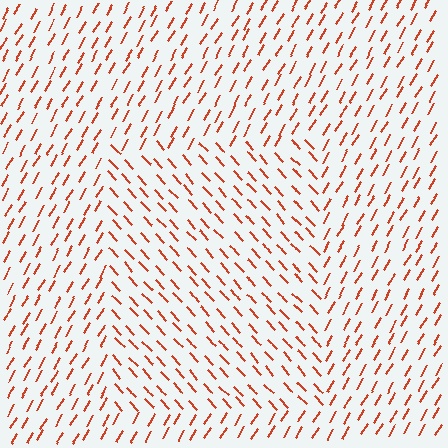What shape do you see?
I see a rectangle.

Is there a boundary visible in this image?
Yes, there is a texture boundary formed by a change in line orientation.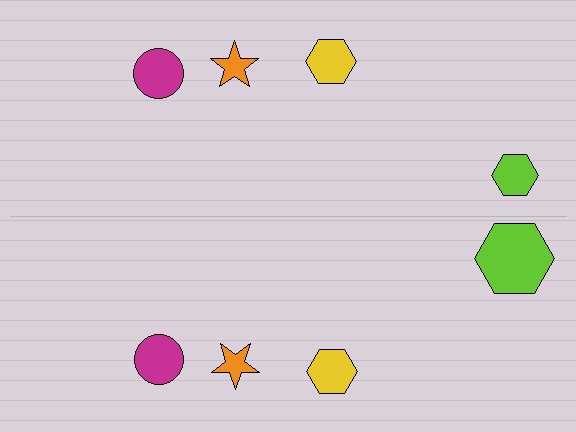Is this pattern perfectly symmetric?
No, the pattern is not perfectly symmetric. The lime hexagon on the bottom side has a different size than its mirror counterpart.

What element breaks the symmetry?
The lime hexagon on the bottom side has a different size than its mirror counterpart.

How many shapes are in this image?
There are 8 shapes in this image.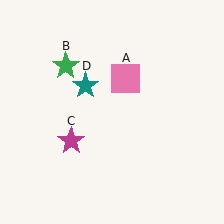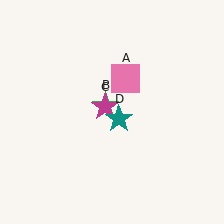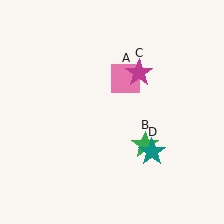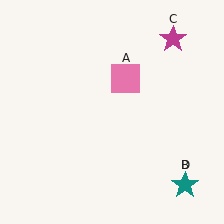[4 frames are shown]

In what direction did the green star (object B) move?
The green star (object B) moved down and to the right.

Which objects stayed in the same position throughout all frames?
Pink square (object A) remained stationary.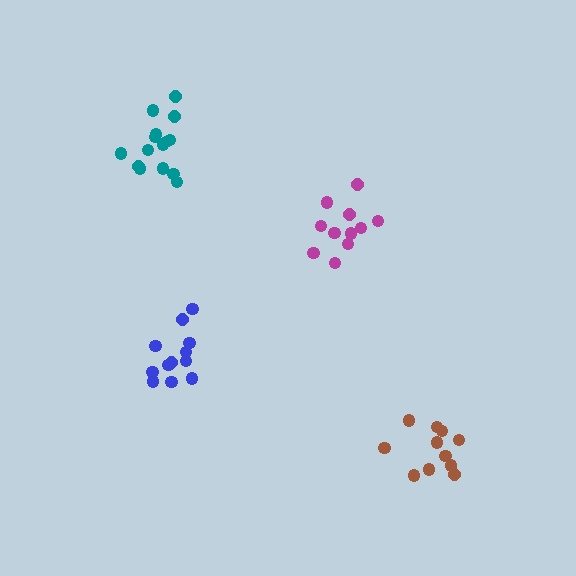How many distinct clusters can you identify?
There are 4 distinct clusters.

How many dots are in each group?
Group 1: 15 dots, Group 2: 12 dots, Group 3: 11 dots, Group 4: 11 dots (49 total).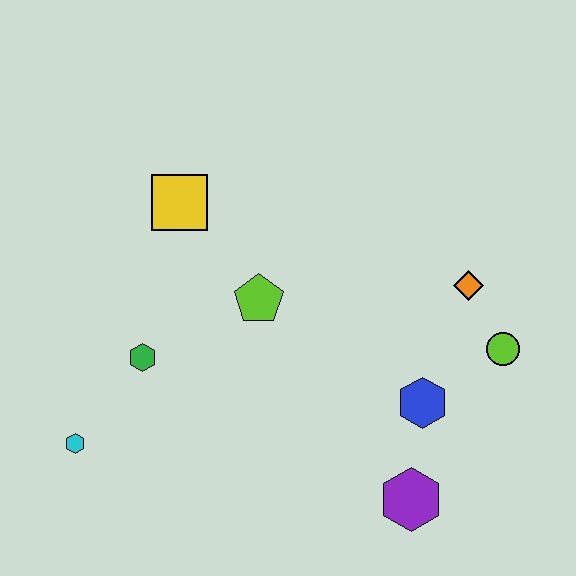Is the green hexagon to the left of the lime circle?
Yes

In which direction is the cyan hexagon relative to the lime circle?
The cyan hexagon is to the left of the lime circle.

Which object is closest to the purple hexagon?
The blue hexagon is closest to the purple hexagon.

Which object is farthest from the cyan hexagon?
The lime circle is farthest from the cyan hexagon.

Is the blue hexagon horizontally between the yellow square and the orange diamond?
Yes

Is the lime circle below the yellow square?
Yes